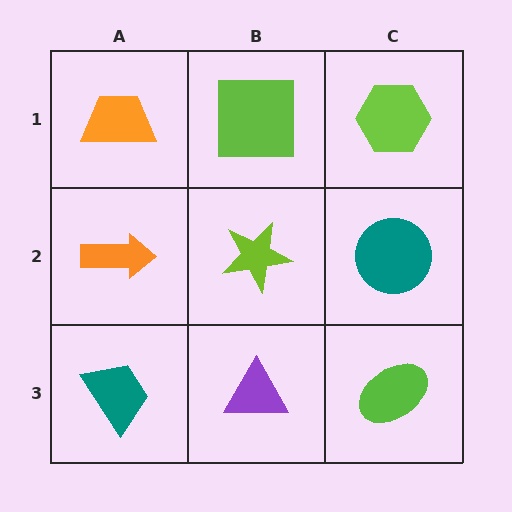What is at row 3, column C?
A lime ellipse.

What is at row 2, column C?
A teal circle.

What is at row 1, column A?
An orange trapezoid.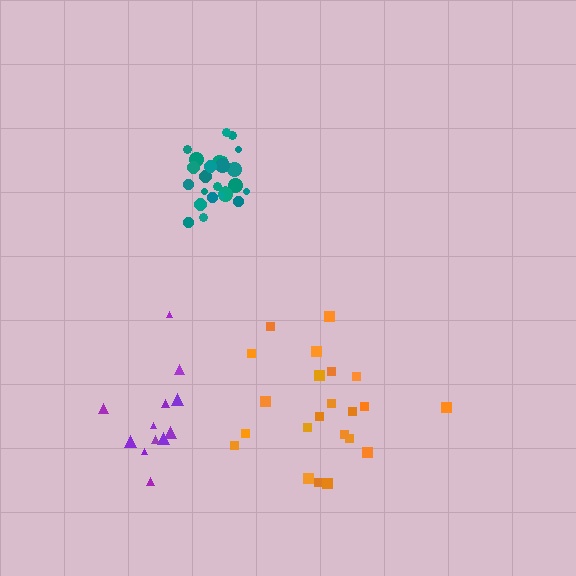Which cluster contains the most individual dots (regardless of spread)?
Teal (26).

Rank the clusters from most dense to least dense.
teal, purple, orange.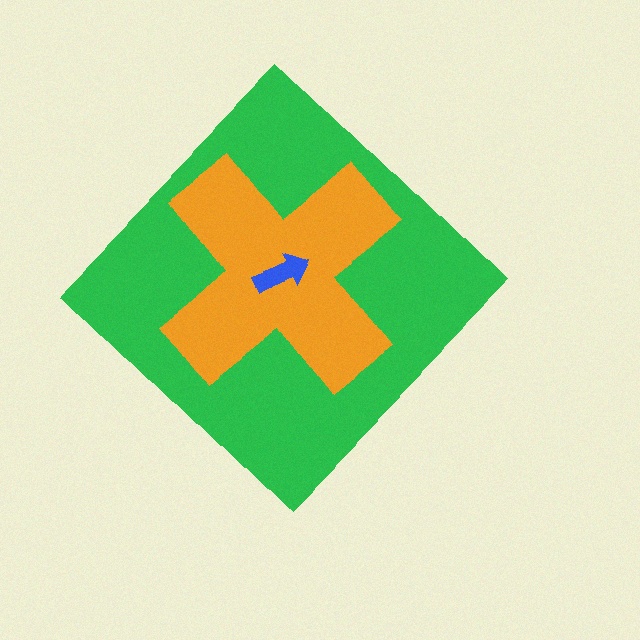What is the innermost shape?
The blue arrow.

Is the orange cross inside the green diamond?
Yes.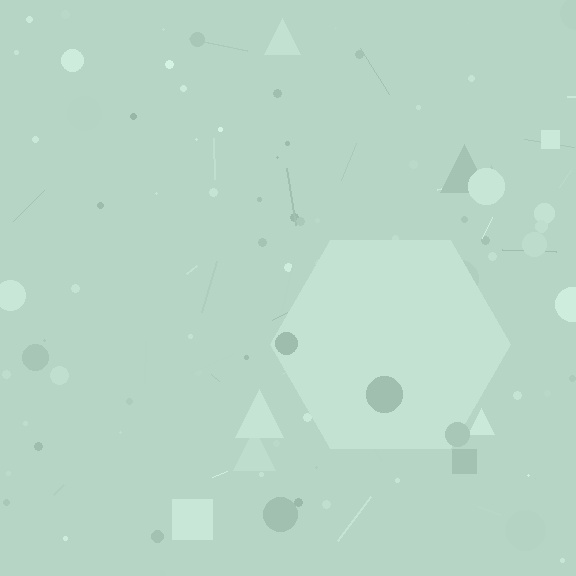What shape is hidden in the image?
A hexagon is hidden in the image.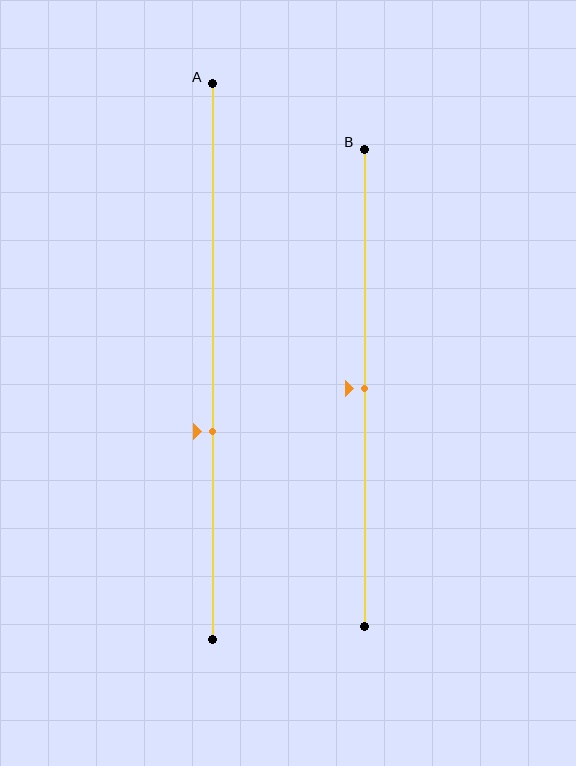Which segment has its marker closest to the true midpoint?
Segment B has its marker closest to the true midpoint.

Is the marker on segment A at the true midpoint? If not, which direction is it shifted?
No, the marker on segment A is shifted downward by about 13% of the segment length.